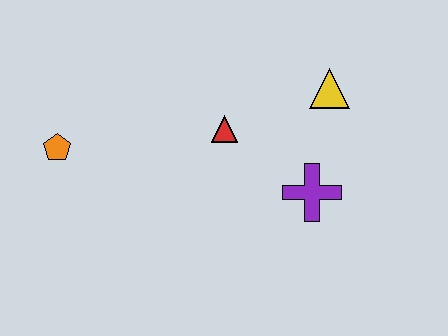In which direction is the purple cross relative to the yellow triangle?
The purple cross is below the yellow triangle.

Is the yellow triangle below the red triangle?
No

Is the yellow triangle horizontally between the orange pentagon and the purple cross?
No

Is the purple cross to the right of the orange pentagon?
Yes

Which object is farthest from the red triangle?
The orange pentagon is farthest from the red triangle.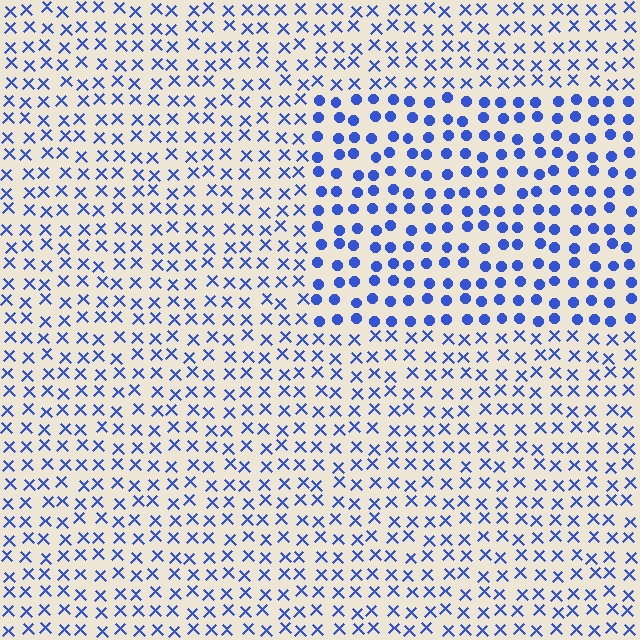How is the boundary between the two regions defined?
The boundary is defined by a change in element shape: circles inside vs. X marks outside. All elements share the same color and spacing.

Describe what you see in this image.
The image is filled with small blue elements arranged in a uniform grid. A rectangle-shaped region contains circles, while the surrounding area contains X marks. The boundary is defined purely by the change in element shape.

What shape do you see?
I see a rectangle.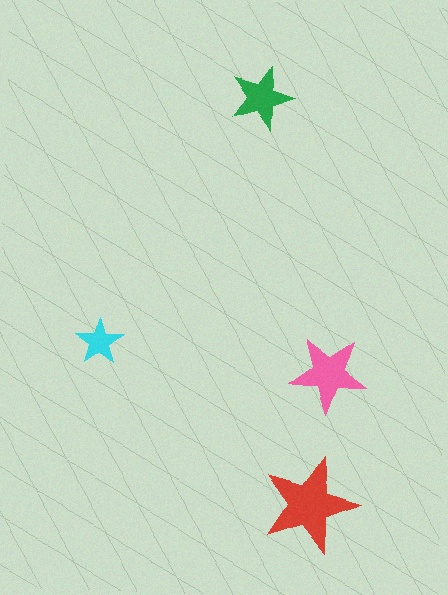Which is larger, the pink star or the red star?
The red one.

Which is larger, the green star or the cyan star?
The green one.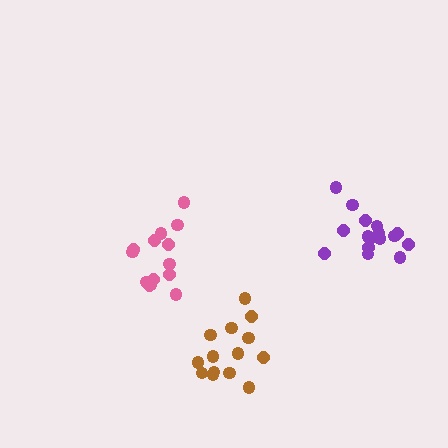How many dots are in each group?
Group 1: 16 dots, Group 2: 14 dots, Group 3: 14 dots (44 total).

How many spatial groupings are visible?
There are 3 spatial groupings.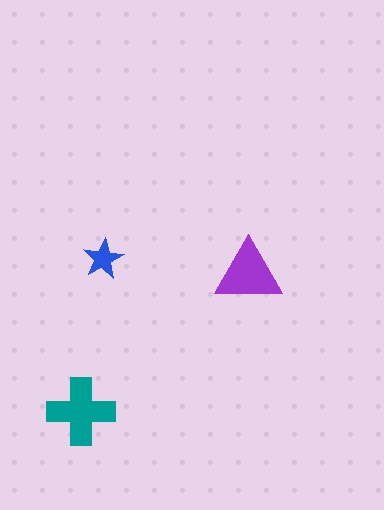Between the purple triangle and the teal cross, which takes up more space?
The teal cross.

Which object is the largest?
The teal cross.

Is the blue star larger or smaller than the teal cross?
Smaller.